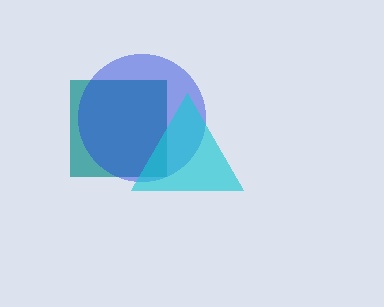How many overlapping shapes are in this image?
There are 3 overlapping shapes in the image.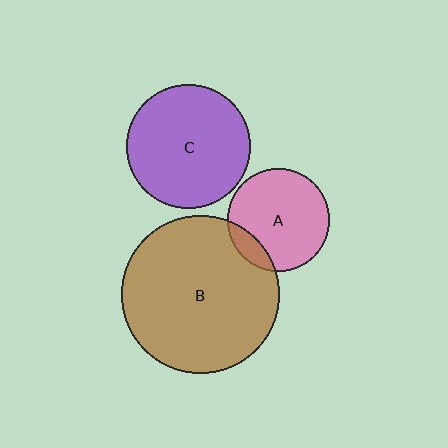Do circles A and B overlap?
Yes.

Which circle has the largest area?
Circle B (brown).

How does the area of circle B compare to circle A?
Approximately 2.4 times.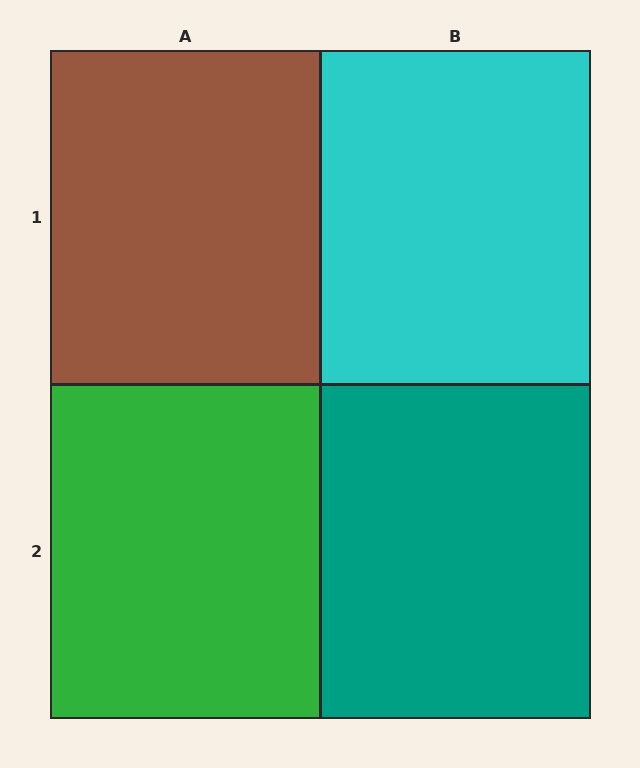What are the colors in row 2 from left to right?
Green, teal.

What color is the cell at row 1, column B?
Cyan.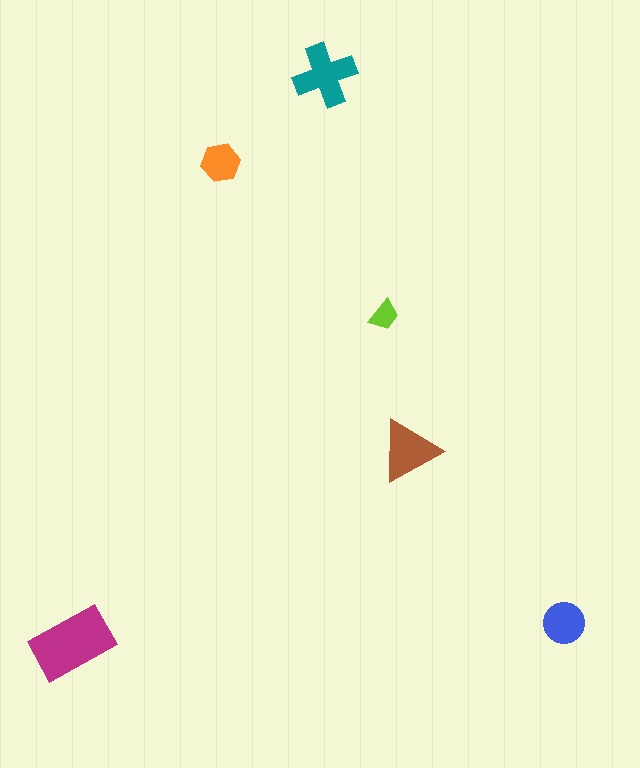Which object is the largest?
The magenta rectangle.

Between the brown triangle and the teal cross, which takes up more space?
The teal cross.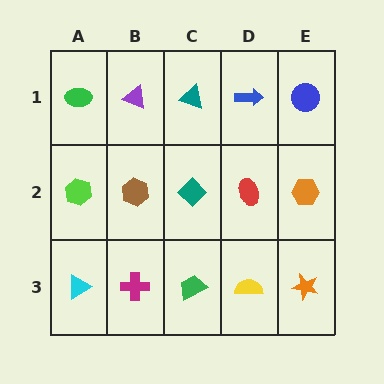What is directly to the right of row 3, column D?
An orange star.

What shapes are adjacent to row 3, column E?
An orange hexagon (row 2, column E), a yellow semicircle (row 3, column D).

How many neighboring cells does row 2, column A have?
3.